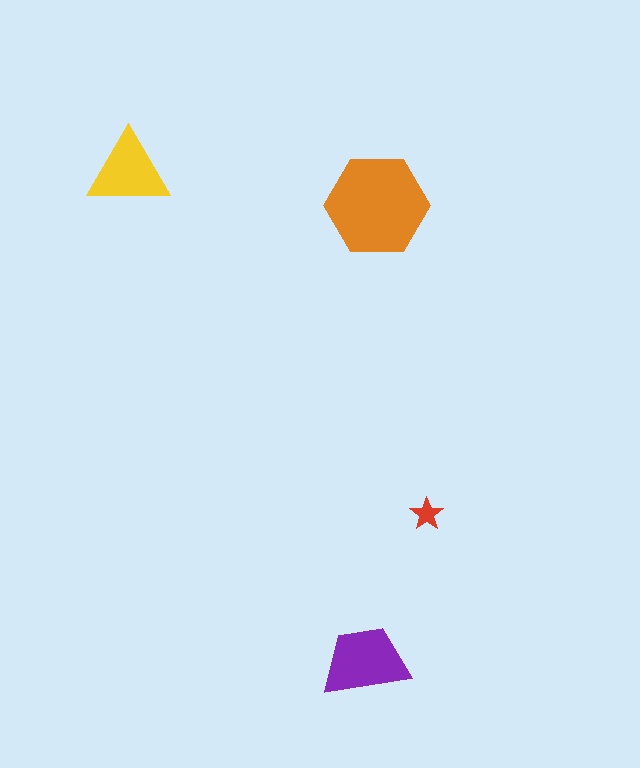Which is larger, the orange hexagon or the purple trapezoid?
The orange hexagon.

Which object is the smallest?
The red star.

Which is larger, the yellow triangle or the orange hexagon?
The orange hexagon.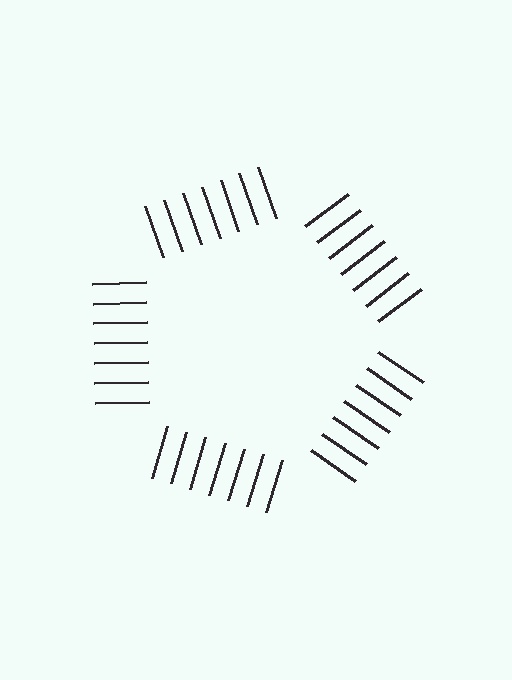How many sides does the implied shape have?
5 sides — the line-ends trace a pentagon.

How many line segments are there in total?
35 — 7 along each of the 5 edges.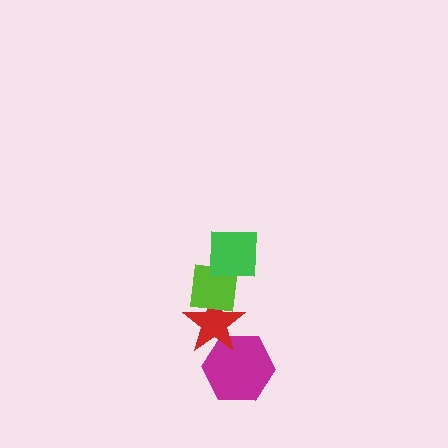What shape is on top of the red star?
The lime square is on top of the red star.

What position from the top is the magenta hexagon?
The magenta hexagon is 4th from the top.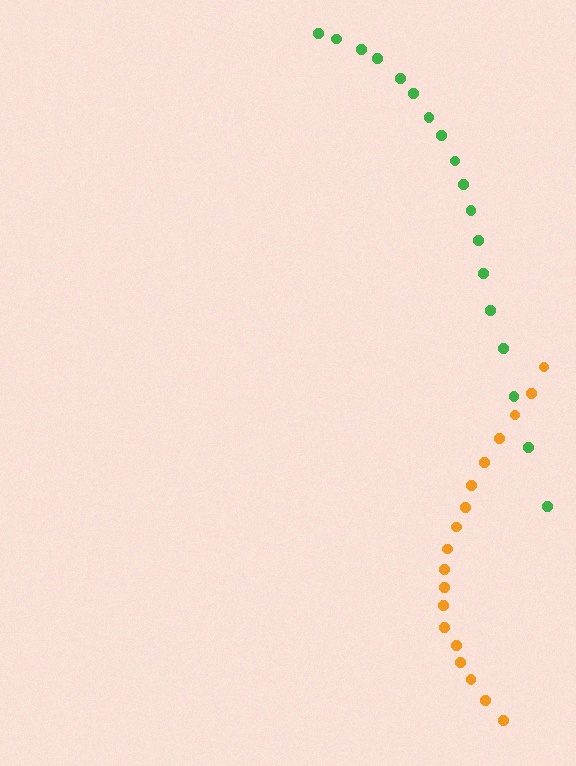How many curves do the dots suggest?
There are 2 distinct paths.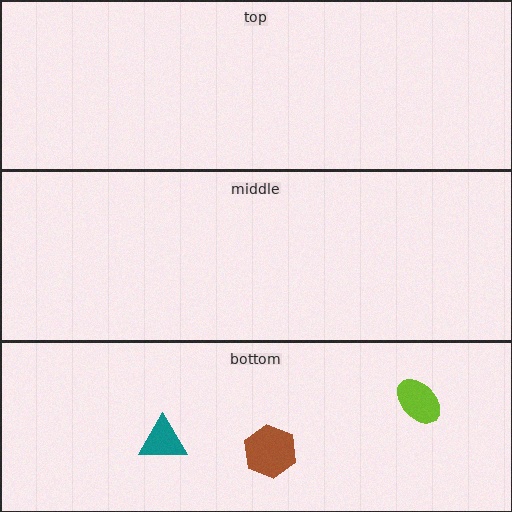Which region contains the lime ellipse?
The bottom region.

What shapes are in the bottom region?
The teal triangle, the brown hexagon, the lime ellipse.